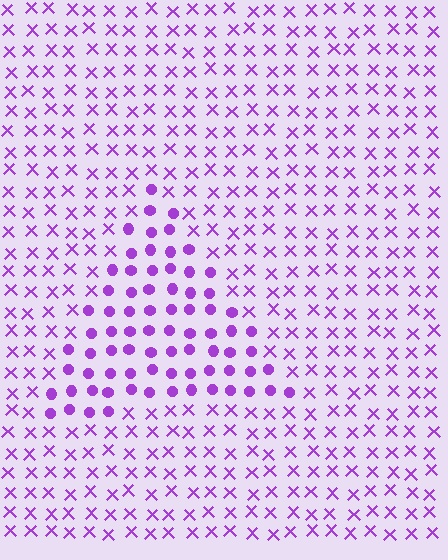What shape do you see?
I see a triangle.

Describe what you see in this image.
The image is filled with small purple elements arranged in a uniform grid. A triangle-shaped region contains circles, while the surrounding area contains X marks. The boundary is defined purely by the change in element shape.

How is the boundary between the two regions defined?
The boundary is defined by a change in element shape: circles inside vs. X marks outside. All elements share the same color and spacing.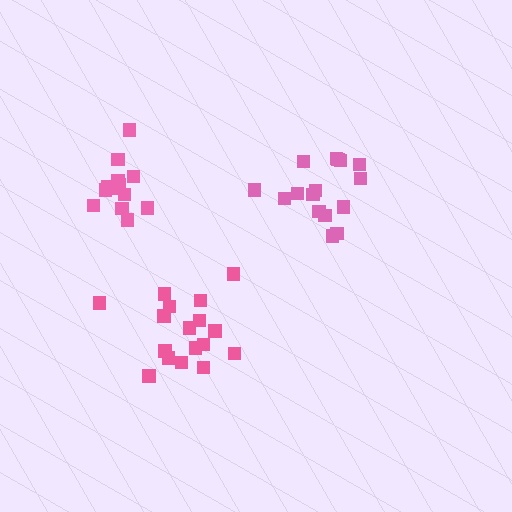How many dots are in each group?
Group 1: 17 dots, Group 2: 16 dots, Group 3: 14 dots (47 total).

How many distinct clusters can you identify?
There are 3 distinct clusters.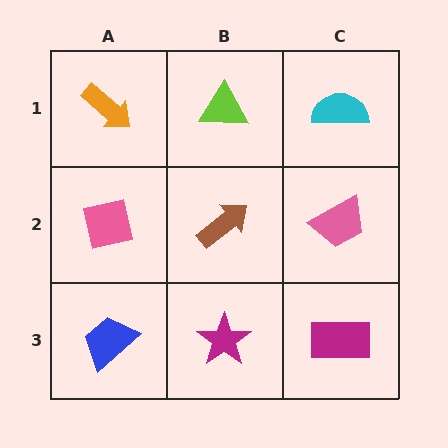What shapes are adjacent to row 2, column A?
An orange arrow (row 1, column A), a blue trapezoid (row 3, column A), a brown arrow (row 2, column B).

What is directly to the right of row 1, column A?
A lime triangle.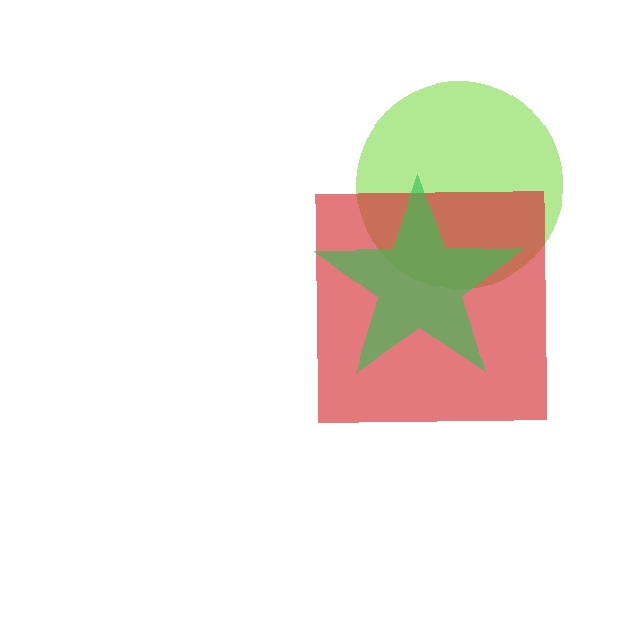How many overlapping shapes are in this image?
There are 3 overlapping shapes in the image.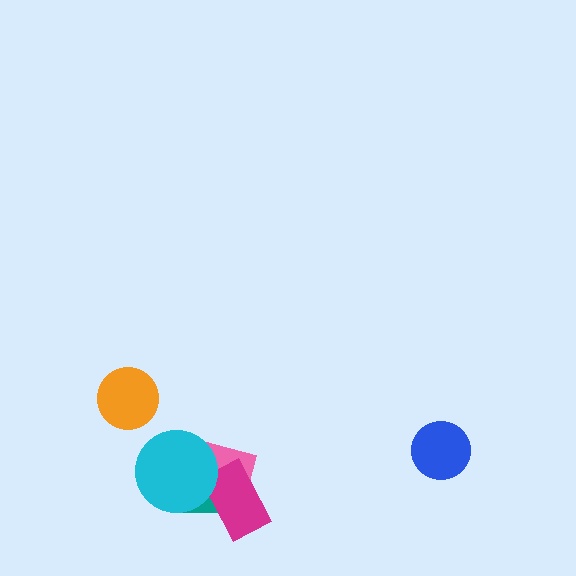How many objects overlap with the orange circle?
0 objects overlap with the orange circle.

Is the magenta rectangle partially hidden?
Yes, it is partially covered by another shape.